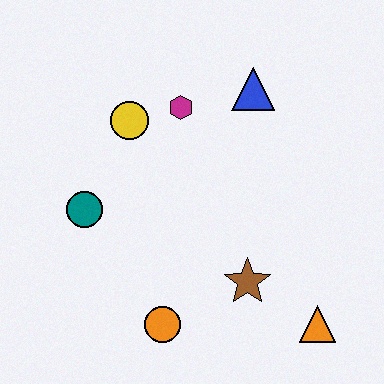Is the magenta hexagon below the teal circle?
No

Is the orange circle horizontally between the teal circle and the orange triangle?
Yes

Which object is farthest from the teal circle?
The orange triangle is farthest from the teal circle.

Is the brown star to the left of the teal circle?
No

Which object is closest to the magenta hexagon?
The yellow circle is closest to the magenta hexagon.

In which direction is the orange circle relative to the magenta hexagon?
The orange circle is below the magenta hexagon.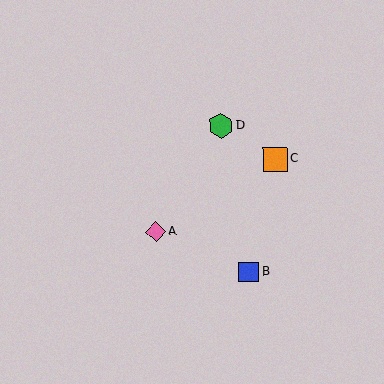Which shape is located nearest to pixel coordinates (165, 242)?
The pink diamond (labeled A) at (156, 232) is nearest to that location.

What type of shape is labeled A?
Shape A is a pink diamond.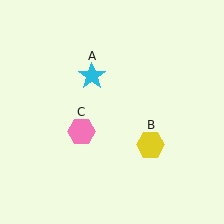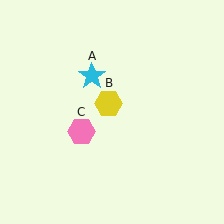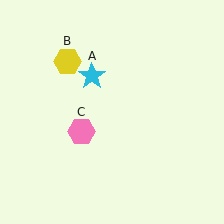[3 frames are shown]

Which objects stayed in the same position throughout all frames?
Cyan star (object A) and pink hexagon (object C) remained stationary.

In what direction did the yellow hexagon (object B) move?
The yellow hexagon (object B) moved up and to the left.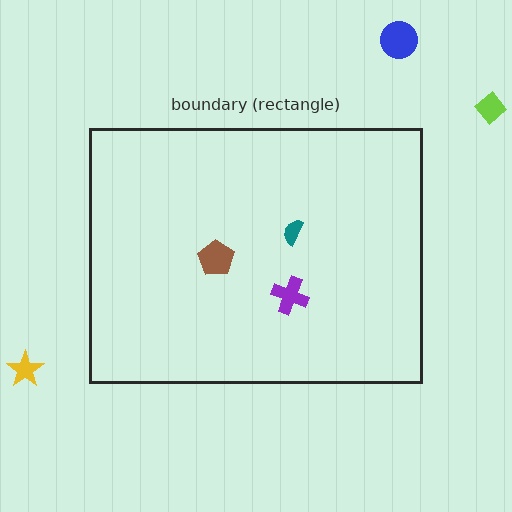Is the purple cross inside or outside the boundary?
Inside.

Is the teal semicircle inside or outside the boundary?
Inside.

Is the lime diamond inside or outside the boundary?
Outside.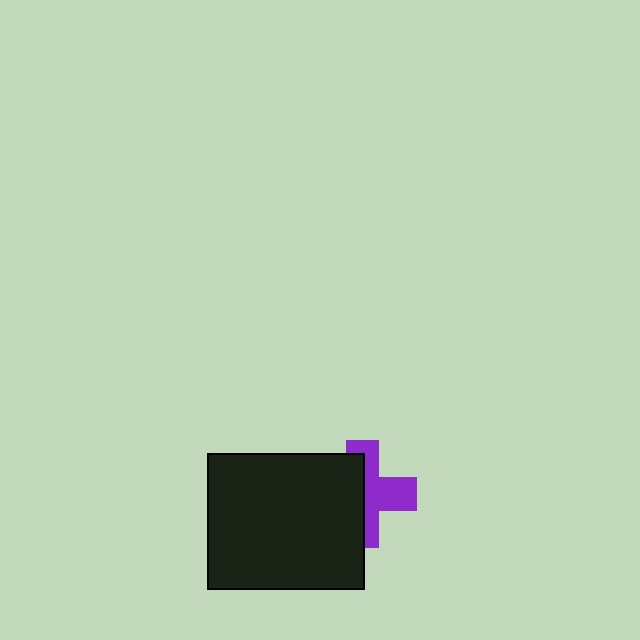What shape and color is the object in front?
The object in front is a black rectangle.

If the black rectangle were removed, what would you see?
You would see the complete purple cross.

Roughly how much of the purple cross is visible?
About half of it is visible (roughly 49%).